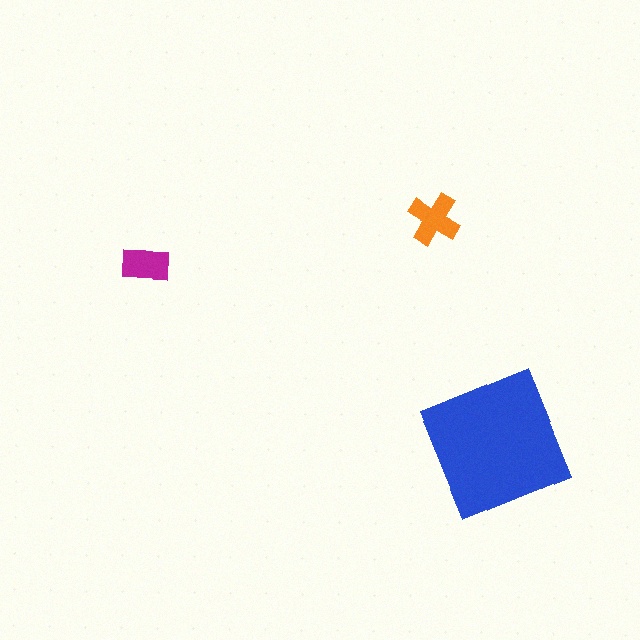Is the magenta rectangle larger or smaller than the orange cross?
Smaller.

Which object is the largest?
The blue square.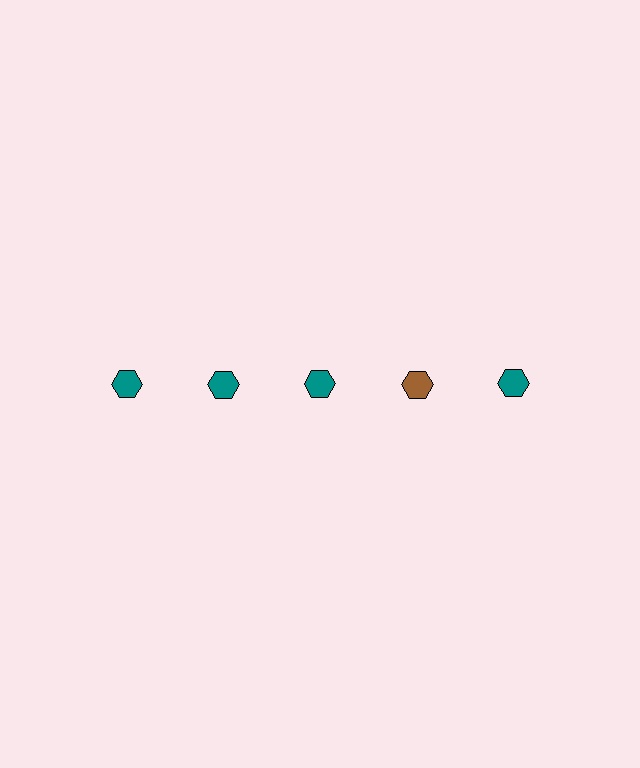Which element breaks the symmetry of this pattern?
The brown hexagon in the top row, second from right column breaks the symmetry. All other shapes are teal hexagons.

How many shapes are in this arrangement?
There are 5 shapes arranged in a grid pattern.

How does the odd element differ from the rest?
It has a different color: brown instead of teal.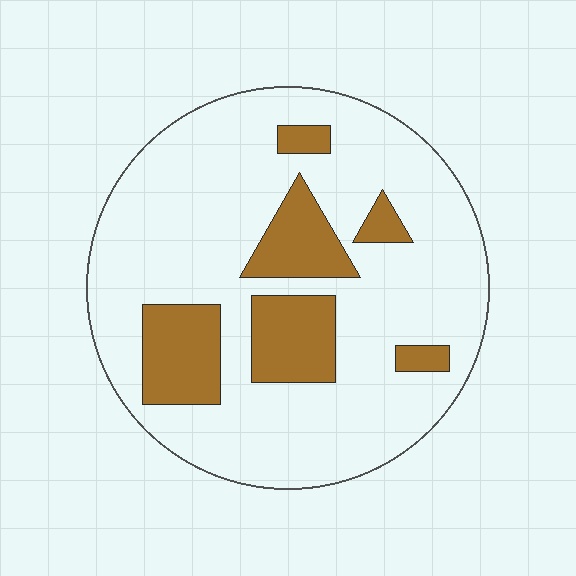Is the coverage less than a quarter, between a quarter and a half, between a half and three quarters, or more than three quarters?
Less than a quarter.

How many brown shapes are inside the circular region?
6.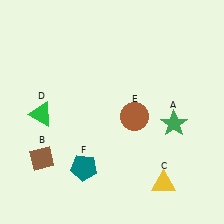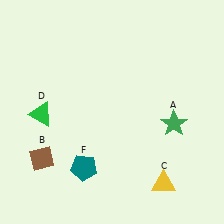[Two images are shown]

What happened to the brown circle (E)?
The brown circle (E) was removed in Image 2. It was in the bottom-right area of Image 1.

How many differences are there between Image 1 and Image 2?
There is 1 difference between the two images.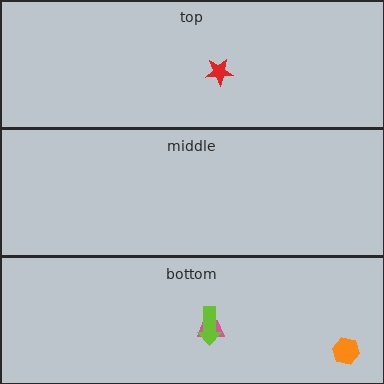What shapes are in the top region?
The red star.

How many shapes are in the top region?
1.